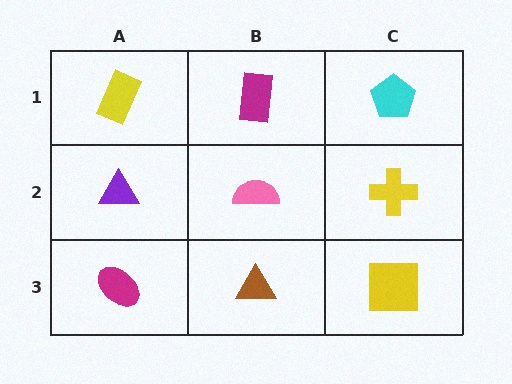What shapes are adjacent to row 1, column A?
A purple triangle (row 2, column A), a magenta rectangle (row 1, column B).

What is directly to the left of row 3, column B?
A magenta ellipse.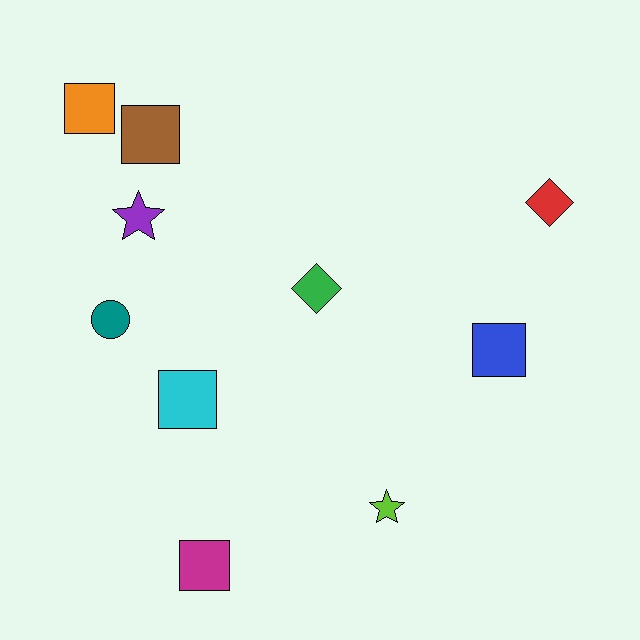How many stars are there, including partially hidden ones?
There are 2 stars.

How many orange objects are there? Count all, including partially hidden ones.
There is 1 orange object.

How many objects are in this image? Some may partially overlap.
There are 10 objects.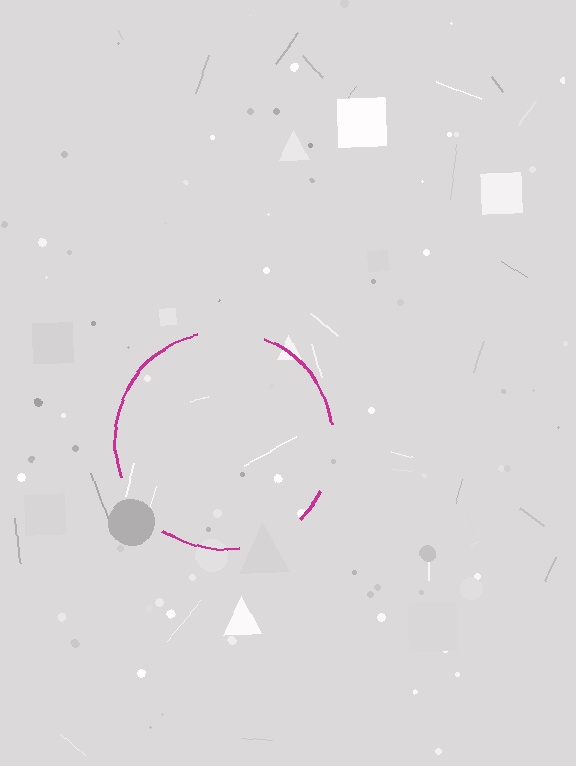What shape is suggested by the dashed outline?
The dashed outline suggests a circle.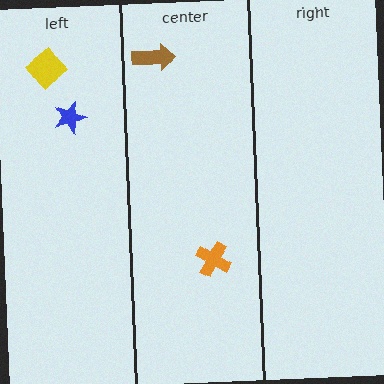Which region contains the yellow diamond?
The left region.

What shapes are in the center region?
The orange cross, the brown arrow.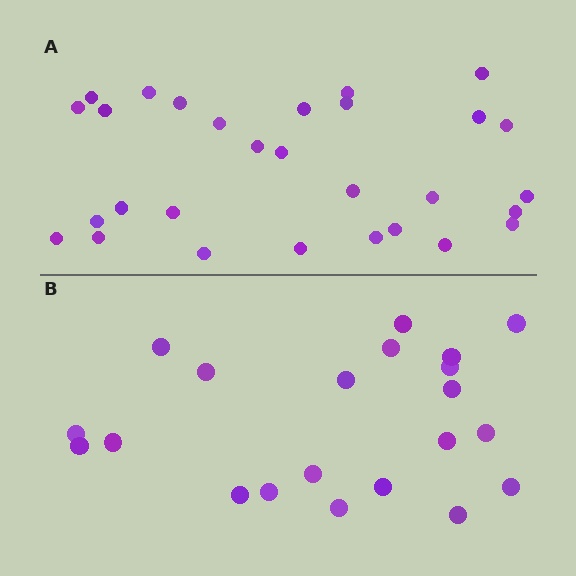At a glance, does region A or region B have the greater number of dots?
Region A (the top region) has more dots.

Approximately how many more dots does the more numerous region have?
Region A has roughly 8 or so more dots than region B.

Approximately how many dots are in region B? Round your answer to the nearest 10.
About 20 dots. (The exact count is 21, which rounds to 20.)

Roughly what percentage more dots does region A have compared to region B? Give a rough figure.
About 40% more.